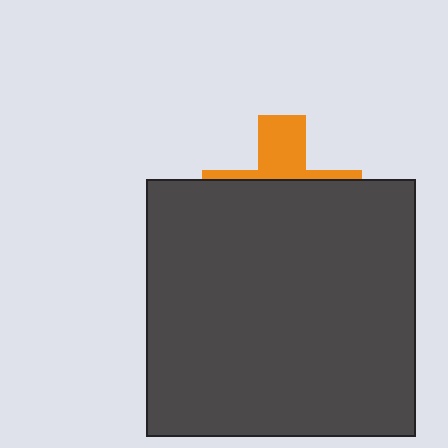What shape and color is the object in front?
The object in front is a dark gray rectangle.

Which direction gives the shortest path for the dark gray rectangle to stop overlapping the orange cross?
Moving down gives the shortest separation.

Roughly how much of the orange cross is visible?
A small part of it is visible (roughly 32%).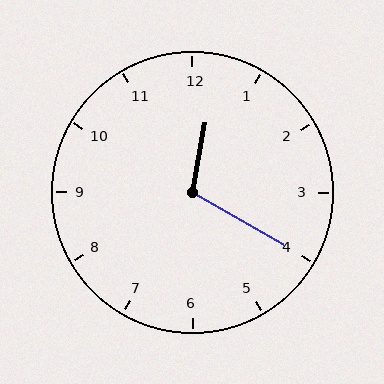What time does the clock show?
12:20.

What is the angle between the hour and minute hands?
Approximately 110 degrees.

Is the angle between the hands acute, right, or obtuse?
It is obtuse.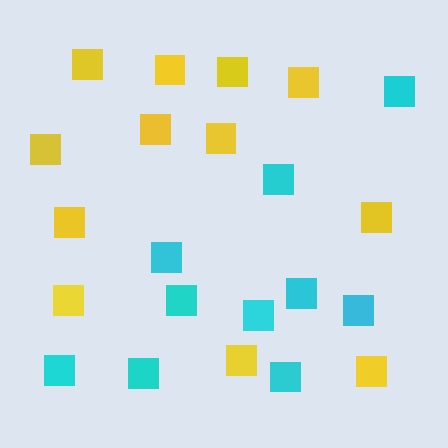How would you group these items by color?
There are 2 groups: one group of yellow squares (12) and one group of cyan squares (10).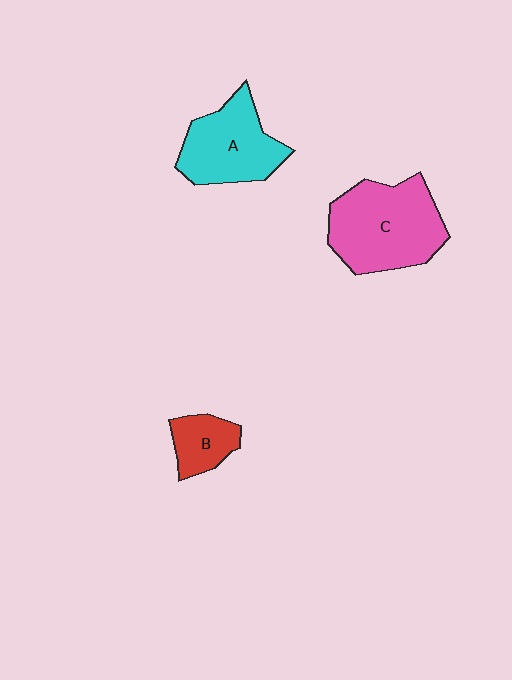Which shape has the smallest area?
Shape B (red).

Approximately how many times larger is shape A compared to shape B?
Approximately 2.0 times.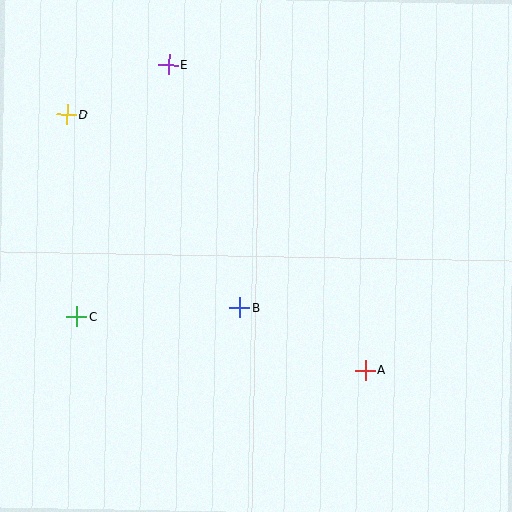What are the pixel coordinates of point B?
Point B is at (240, 307).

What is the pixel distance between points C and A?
The distance between C and A is 294 pixels.